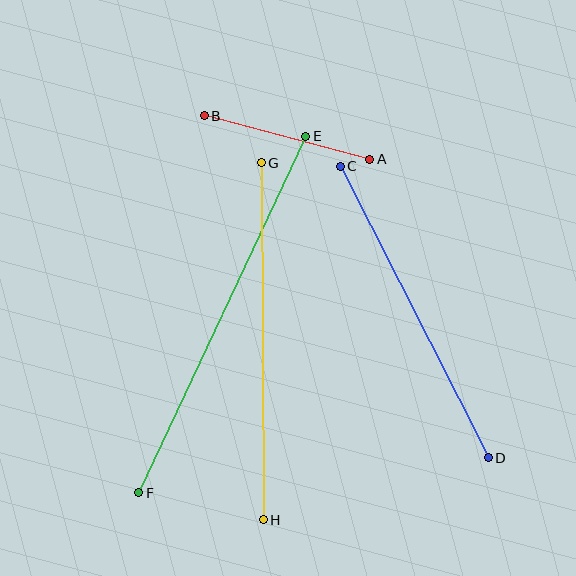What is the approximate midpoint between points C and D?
The midpoint is at approximately (414, 312) pixels.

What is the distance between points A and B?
The distance is approximately 171 pixels.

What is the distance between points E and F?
The distance is approximately 394 pixels.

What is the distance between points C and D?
The distance is approximately 327 pixels.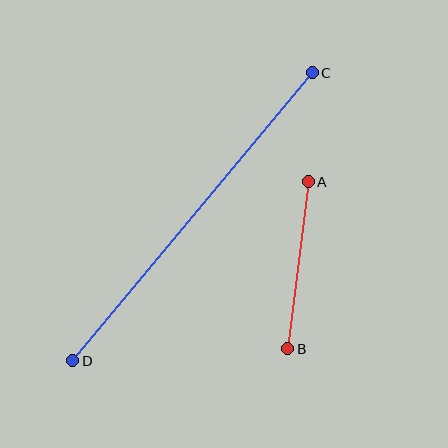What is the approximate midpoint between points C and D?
The midpoint is at approximately (193, 217) pixels.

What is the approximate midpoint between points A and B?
The midpoint is at approximately (298, 265) pixels.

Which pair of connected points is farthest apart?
Points C and D are farthest apart.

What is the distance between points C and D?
The distance is approximately 375 pixels.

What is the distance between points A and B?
The distance is approximately 168 pixels.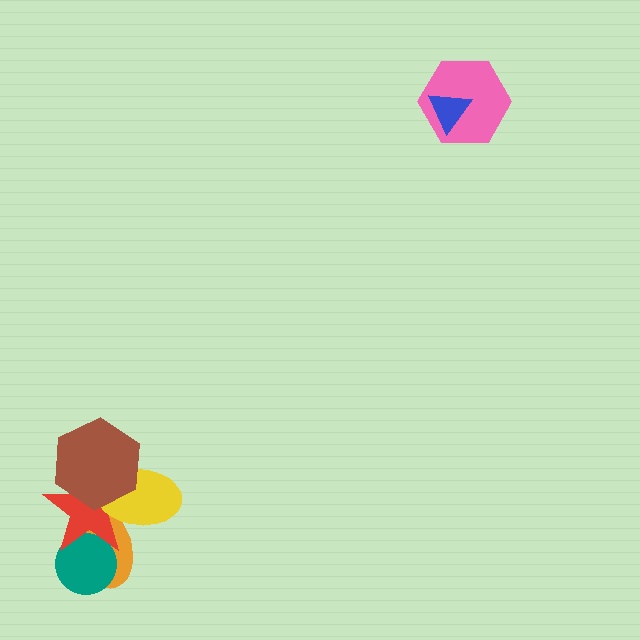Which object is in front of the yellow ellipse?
The brown hexagon is in front of the yellow ellipse.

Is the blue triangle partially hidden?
No, no other shape covers it.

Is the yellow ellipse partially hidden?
Yes, it is partially covered by another shape.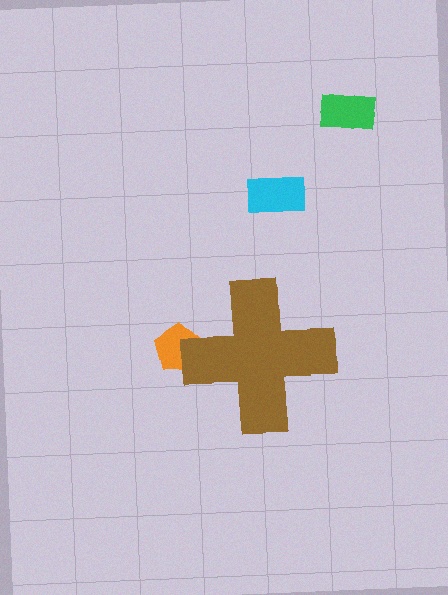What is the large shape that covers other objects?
A brown cross.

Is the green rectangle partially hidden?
No, the green rectangle is fully visible.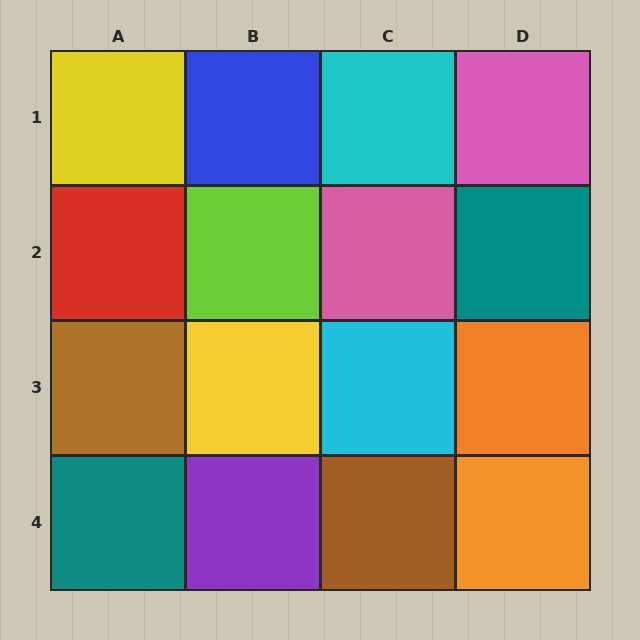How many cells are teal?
2 cells are teal.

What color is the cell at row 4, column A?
Teal.